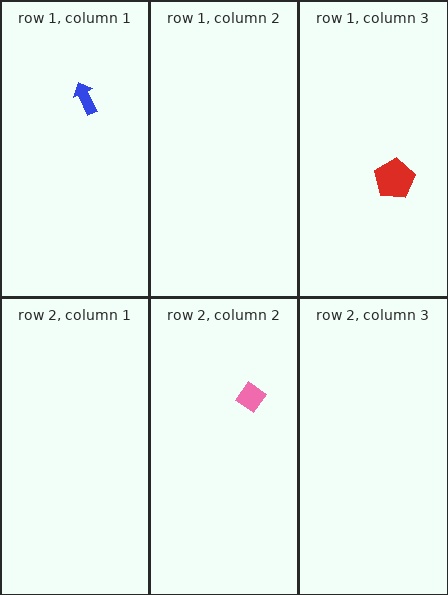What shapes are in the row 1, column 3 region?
The red pentagon.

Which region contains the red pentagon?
The row 1, column 3 region.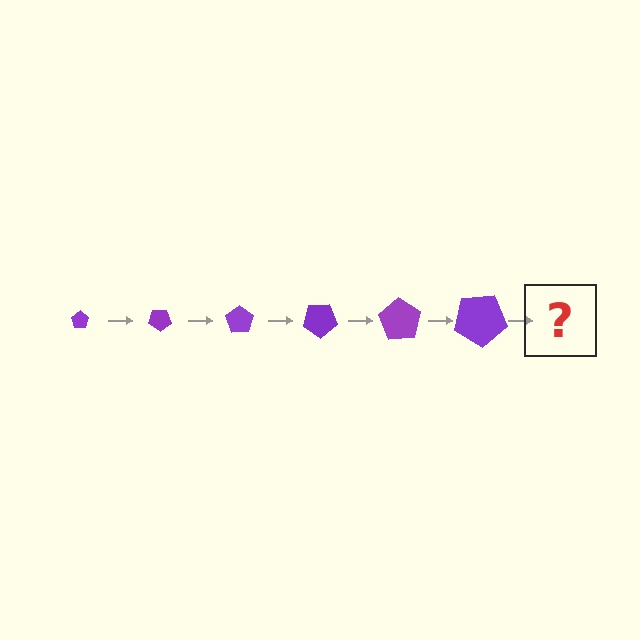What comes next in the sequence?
The next element should be a pentagon, larger than the previous one and rotated 210 degrees from the start.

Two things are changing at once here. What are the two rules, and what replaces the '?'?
The two rules are that the pentagon grows larger each step and it rotates 35 degrees each step. The '?' should be a pentagon, larger than the previous one and rotated 210 degrees from the start.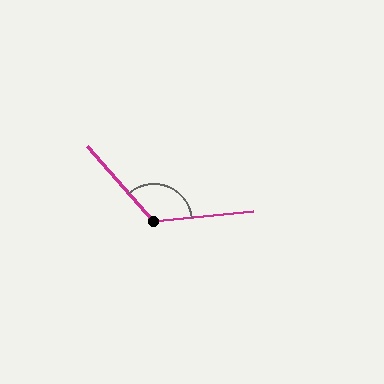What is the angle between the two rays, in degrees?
Approximately 126 degrees.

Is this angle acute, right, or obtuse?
It is obtuse.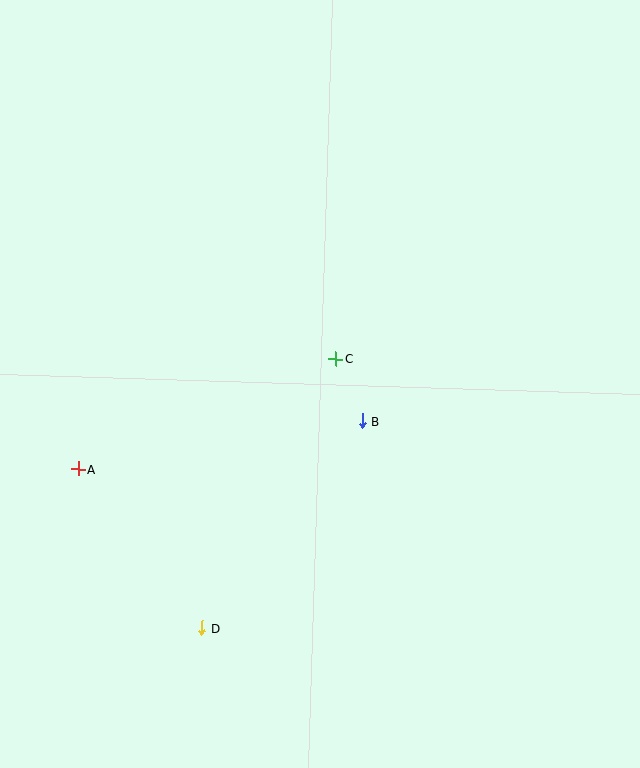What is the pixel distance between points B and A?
The distance between B and A is 287 pixels.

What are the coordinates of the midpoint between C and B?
The midpoint between C and B is at (349, 390).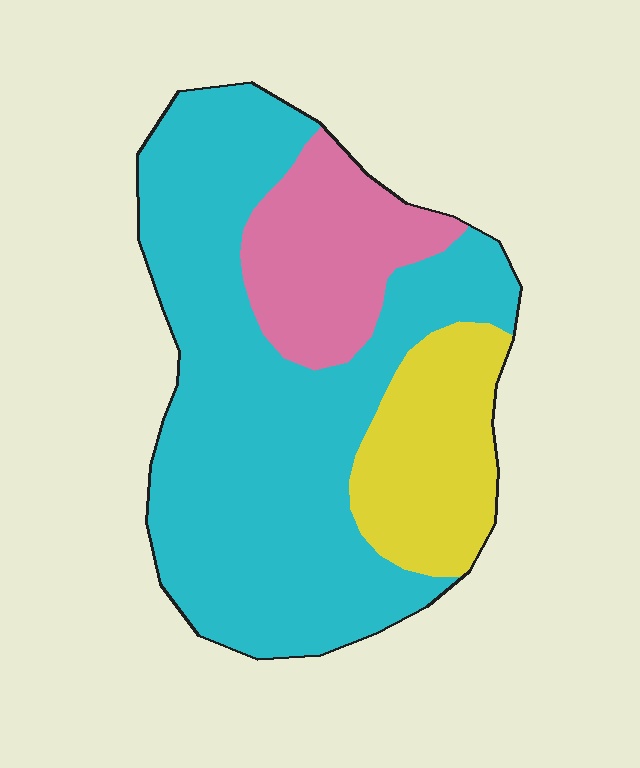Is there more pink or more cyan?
Cyan.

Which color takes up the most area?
Cyan, at roughly 65%.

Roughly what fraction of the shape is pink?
Pink takes up about one sixth (1/6) of the shape.